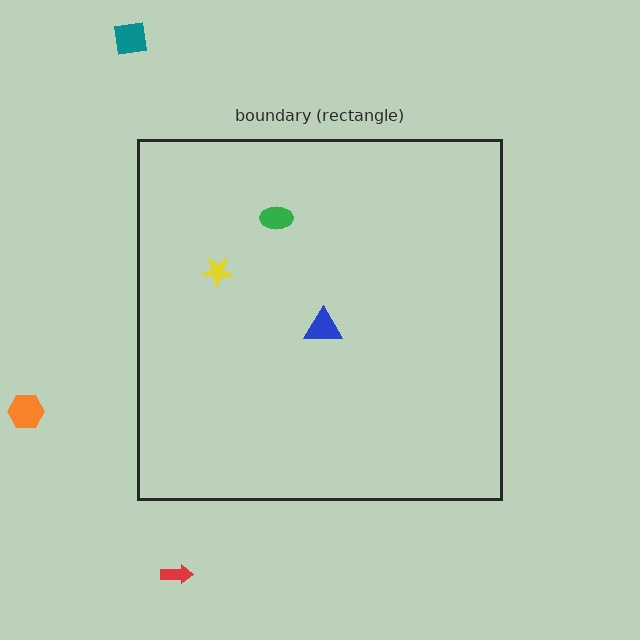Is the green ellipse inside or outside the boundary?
Inside.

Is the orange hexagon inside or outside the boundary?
Outside.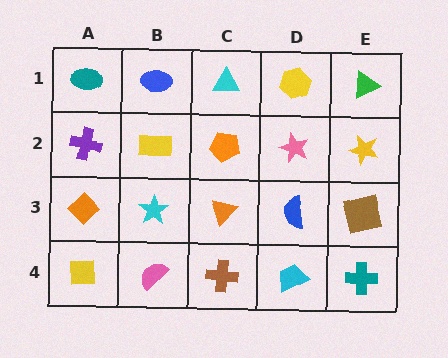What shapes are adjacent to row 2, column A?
A teal ellipse (row 1, column A), an orange diamond (row 3, column A), a yellow rectangle (row 2, column B).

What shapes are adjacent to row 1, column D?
A pink star (row 2, column D), a cyan triangle (row 1, column C), a green triangle (row 1, column E).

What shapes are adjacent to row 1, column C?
An orange pentagon (row 2, column C), a blue ellipse (row 1, column B), a yellow hexagon (row 1, column D).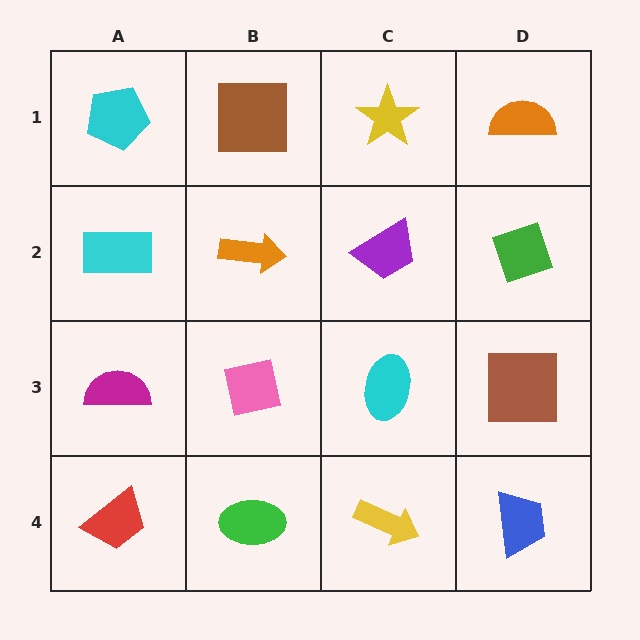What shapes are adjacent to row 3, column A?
A cyan rectangle (row 2, column A), a red trapezoid (row 4, column A), a pink square (row 3, column B).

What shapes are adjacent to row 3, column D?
A green diamond (row 2, column D), a blue trapezoid (row 4, column D), a cyan ellipse (row 3, column C).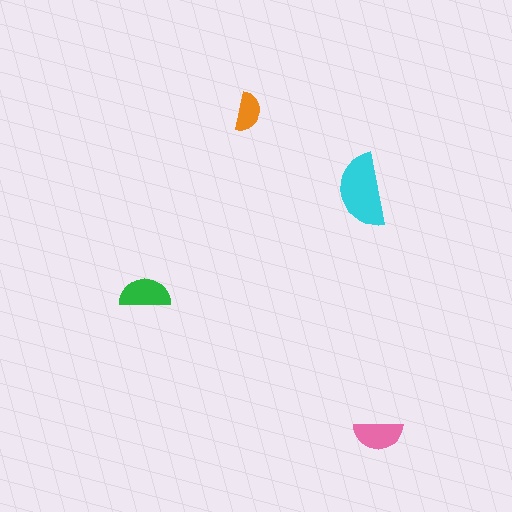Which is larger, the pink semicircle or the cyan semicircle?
The cyan one.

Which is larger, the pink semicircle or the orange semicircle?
The pink one.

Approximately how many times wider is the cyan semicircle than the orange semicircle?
About 2 times wider.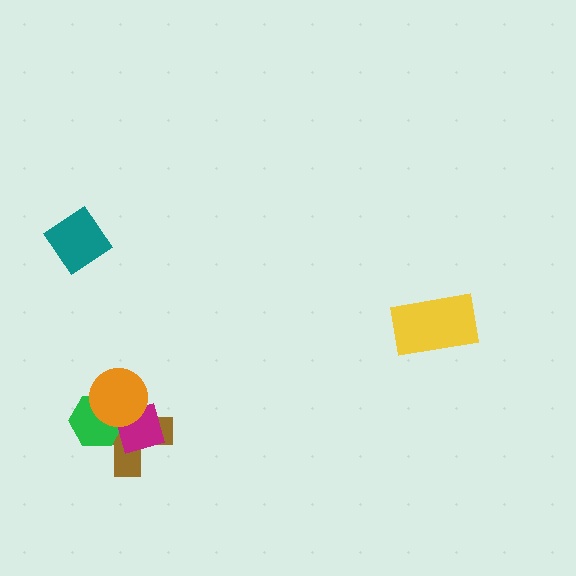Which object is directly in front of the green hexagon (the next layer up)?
The magenta diamond is directly in front of the green hexagon.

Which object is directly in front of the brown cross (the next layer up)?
The green hexagon is directly in front of the brown cross.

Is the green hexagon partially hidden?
Yes, it is partially covered by another shape.